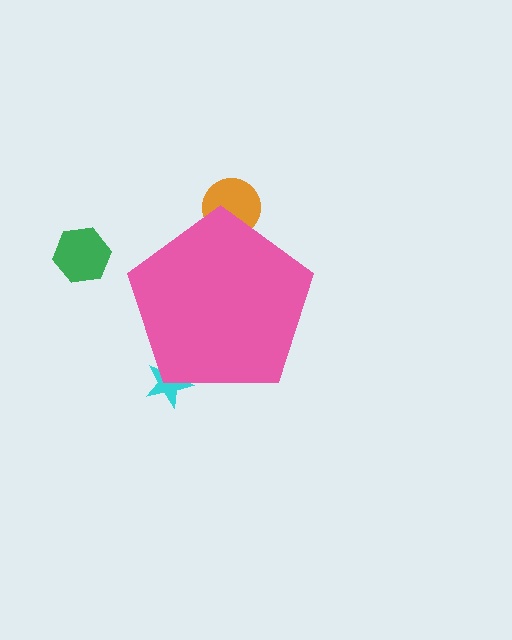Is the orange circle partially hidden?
Yes, the orange circle is partially hidden behind the pink pentagon.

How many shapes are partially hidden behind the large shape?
2 shapes are partially hidden.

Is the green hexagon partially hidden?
No, the green hexagon is fully visible.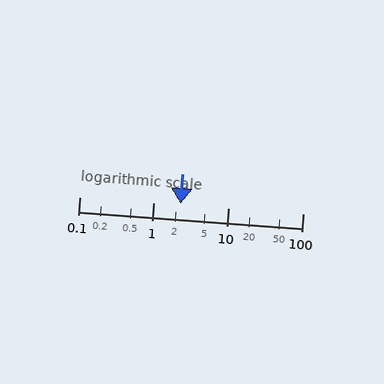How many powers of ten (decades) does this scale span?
The scale spans 3 decades, from 0.1 to 100.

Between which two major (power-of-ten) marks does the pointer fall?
The pointer is between 1 and 10.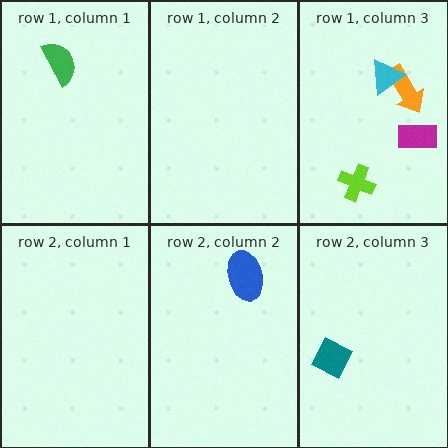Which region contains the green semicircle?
The row 1, column 1 region.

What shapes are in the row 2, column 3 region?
The teal diamond.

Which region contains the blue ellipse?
The row 2, column 2 region.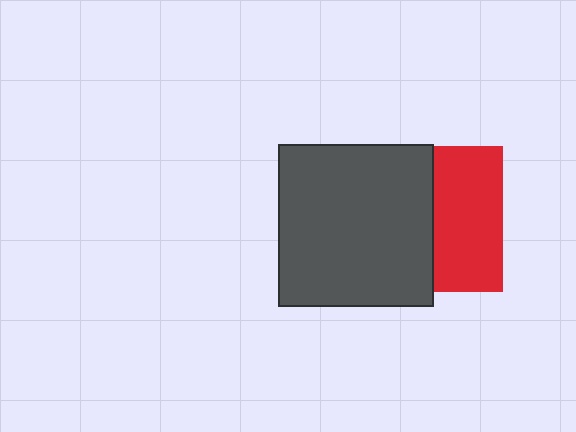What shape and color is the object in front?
The object in front is a dark gray rectangle.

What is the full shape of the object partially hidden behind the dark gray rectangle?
The partially hidden object is a red square.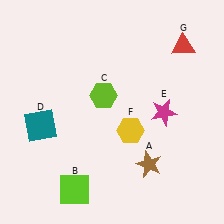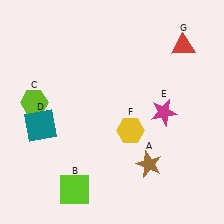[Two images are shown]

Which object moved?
The lime hexagon (C) moved left.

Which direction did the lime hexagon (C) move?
The lime hexagon (C) moved left.